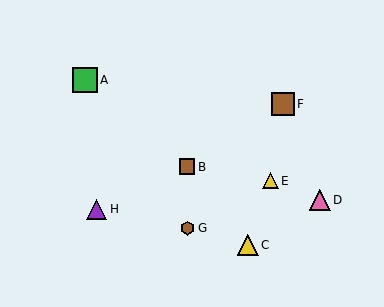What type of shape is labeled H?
Shape H is a purple triangle.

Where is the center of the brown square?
The center of the brown square is at (187, 167).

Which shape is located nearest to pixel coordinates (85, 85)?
The green square (labeled A) at (85, 80) is nearest to that location.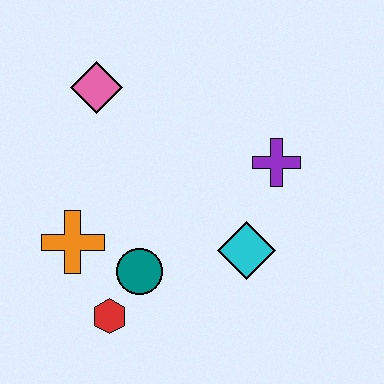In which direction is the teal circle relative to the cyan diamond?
The teal circle is to the left of the cyan diamond.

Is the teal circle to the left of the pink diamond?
No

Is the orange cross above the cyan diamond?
Yes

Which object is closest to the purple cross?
The cyan diamond is closest to the purple cross.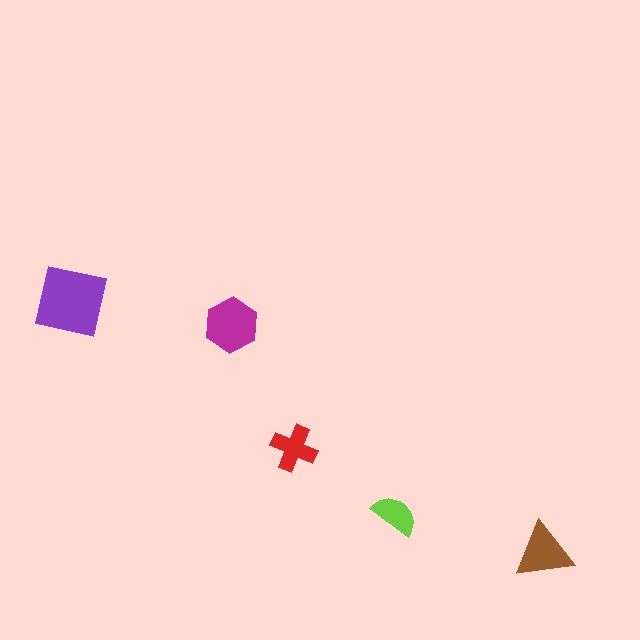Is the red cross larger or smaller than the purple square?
Smaller.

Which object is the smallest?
The lime semicircle.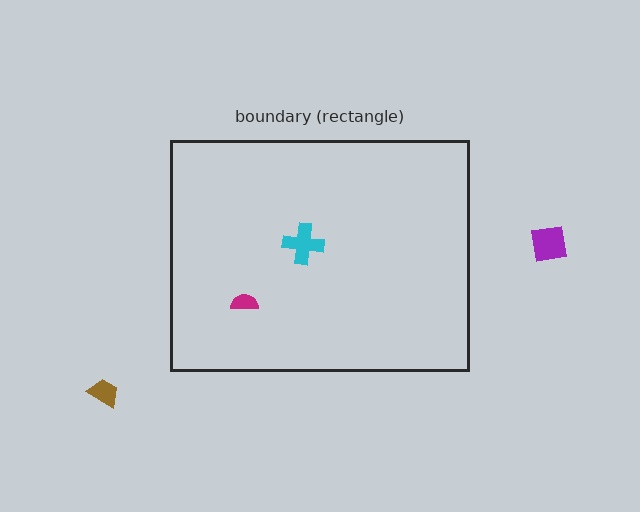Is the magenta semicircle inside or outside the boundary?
Inside.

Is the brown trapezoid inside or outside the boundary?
Outside.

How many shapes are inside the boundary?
2 inside, 2 outside.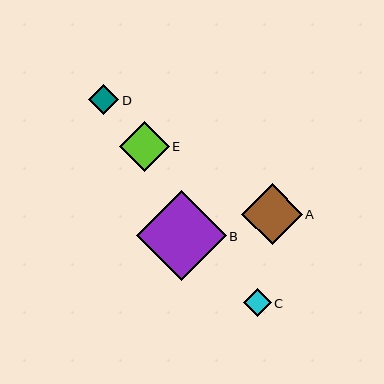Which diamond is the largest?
Diamond B is the largest with a size of approximately 90 pixels.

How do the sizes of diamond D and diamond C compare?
Diamond D and diamond C are approximately the same size.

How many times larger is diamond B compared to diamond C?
Diamond B is approximately 3.2 times the size of diamond C.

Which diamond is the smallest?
Diamond C is the smallest with a size of approximately 28 pixels.